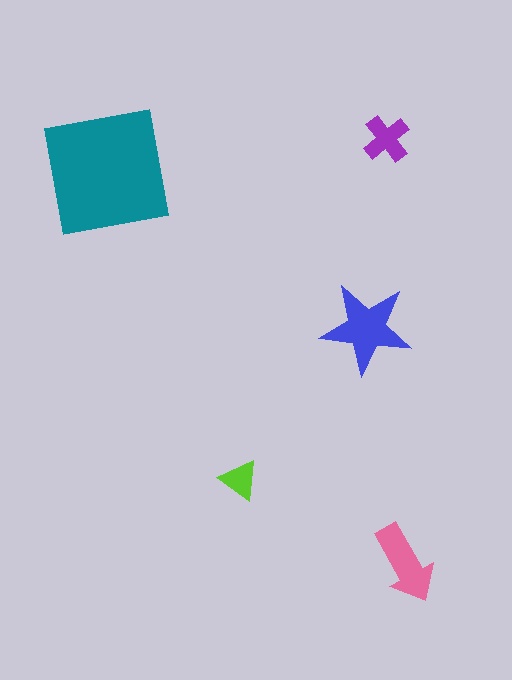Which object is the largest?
The teal square.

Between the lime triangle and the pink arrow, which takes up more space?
The pink arrow.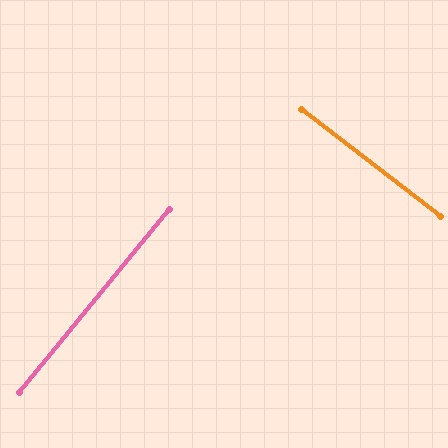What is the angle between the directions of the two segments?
Approximately 88 degrees.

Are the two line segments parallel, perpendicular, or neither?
Perpendicular — they meet at approximately 88°.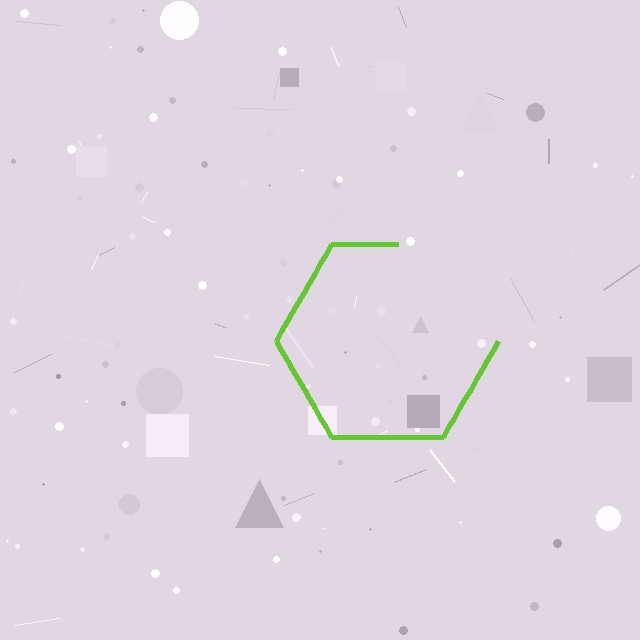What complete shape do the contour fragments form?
The contour fragments form a hexagon.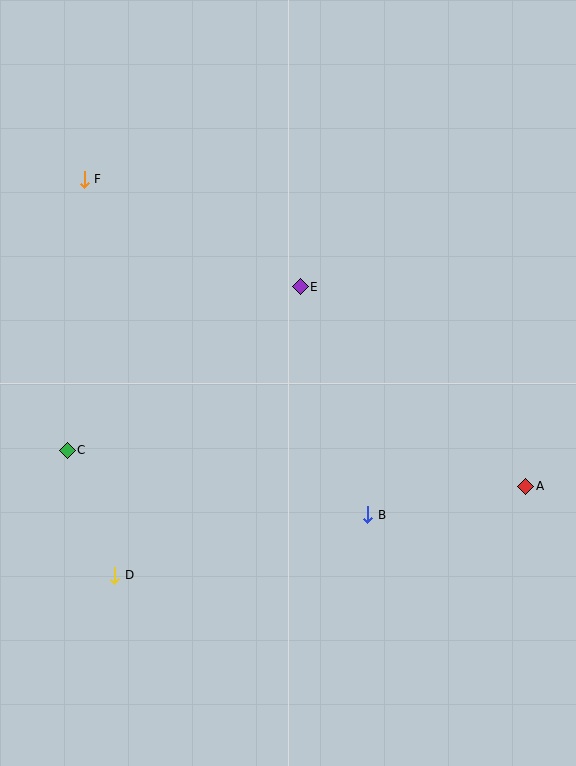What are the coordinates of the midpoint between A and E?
The midpoint between A and E is at (413, 386).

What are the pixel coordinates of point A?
Point A is at (526, 486).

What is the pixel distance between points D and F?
The distance between D and F is 397 pixels.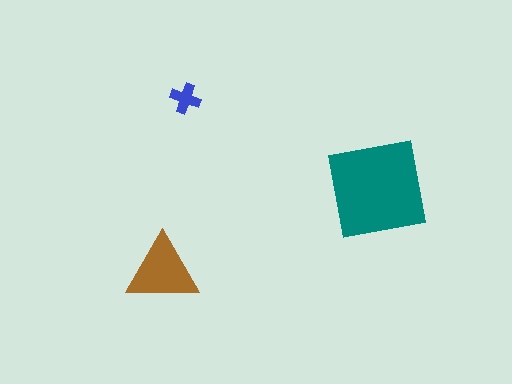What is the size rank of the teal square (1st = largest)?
1st.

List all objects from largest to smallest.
The teal square, the brown triangle, the blue cross.